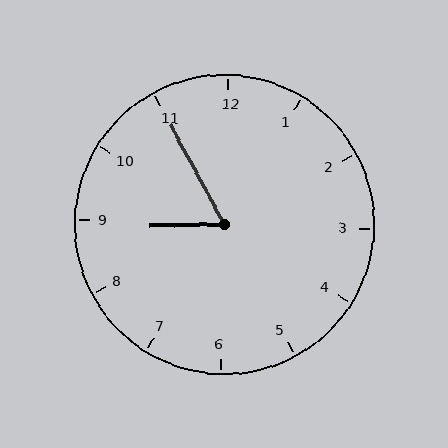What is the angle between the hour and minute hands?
Approximately 62 degrees.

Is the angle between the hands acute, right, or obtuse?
It is acute.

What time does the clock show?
8:55.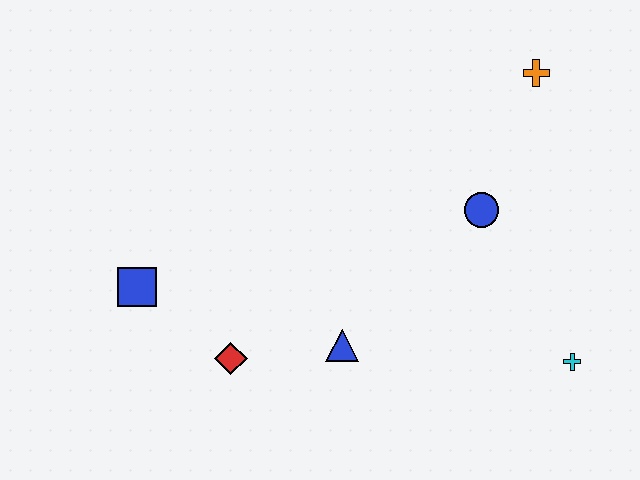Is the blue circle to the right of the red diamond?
Yes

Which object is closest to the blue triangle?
The red diamond is closest to the blue triangle.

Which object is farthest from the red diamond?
The orange cross is farthest from the red diamond.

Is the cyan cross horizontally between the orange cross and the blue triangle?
No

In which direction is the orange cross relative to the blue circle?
The orange cross is above the blue circle.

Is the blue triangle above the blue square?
No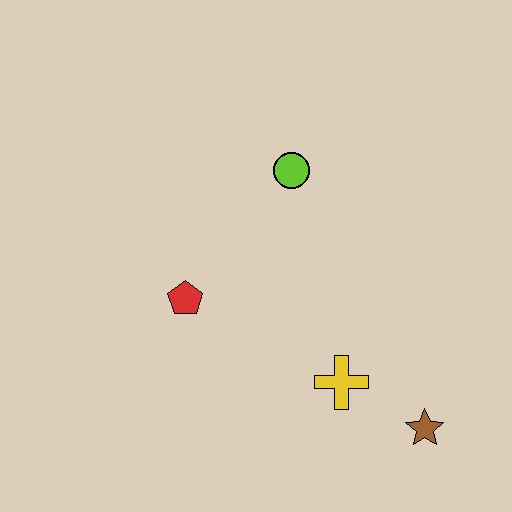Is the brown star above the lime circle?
No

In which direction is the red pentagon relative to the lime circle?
The red pentagon is below the lime circle.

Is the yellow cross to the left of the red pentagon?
No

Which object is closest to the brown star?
The yellow cross is closest to the brown star.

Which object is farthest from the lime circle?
The brown star is farthest from the lime circle.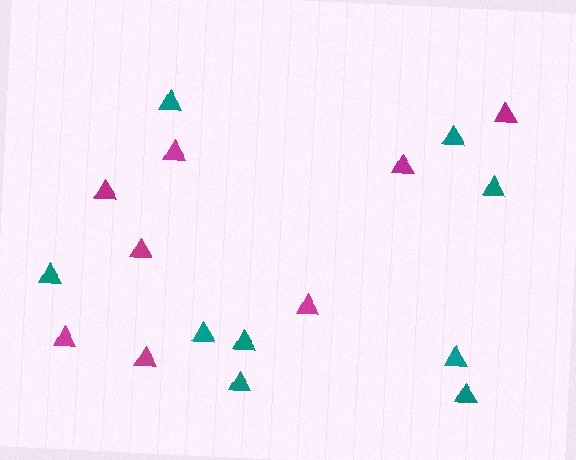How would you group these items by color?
There are 2 groups: one group of teal triangles (9) and one group of magenta triangles (8).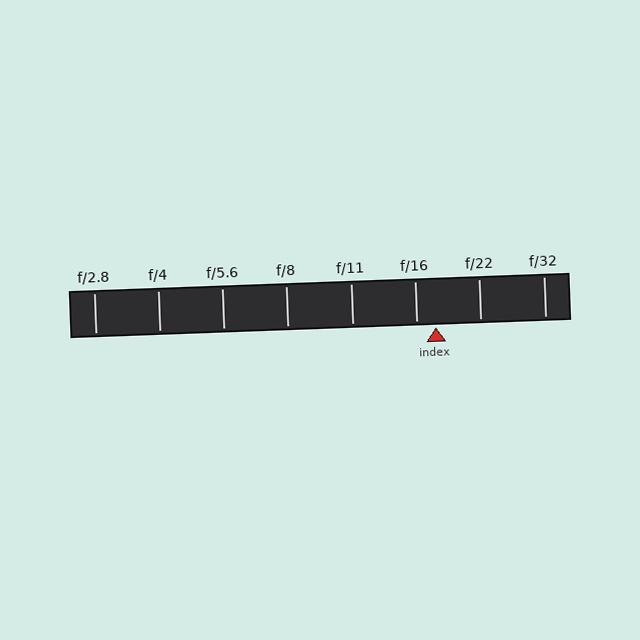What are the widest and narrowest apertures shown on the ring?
The widest aperture shown is f/2.8 and the narrowest is f/32.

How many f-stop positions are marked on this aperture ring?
There are 8 f-stop positions marked.